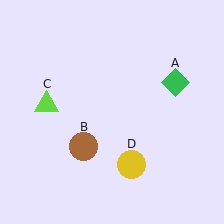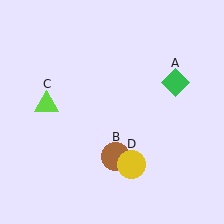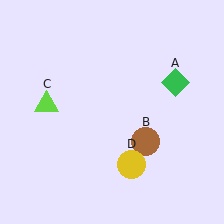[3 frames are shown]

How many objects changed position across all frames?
1 object changed position: brown circle (object B).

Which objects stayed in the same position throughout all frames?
Green diamond (object A) and lime triangle (object C) and yellow circle (object D) remained stationary.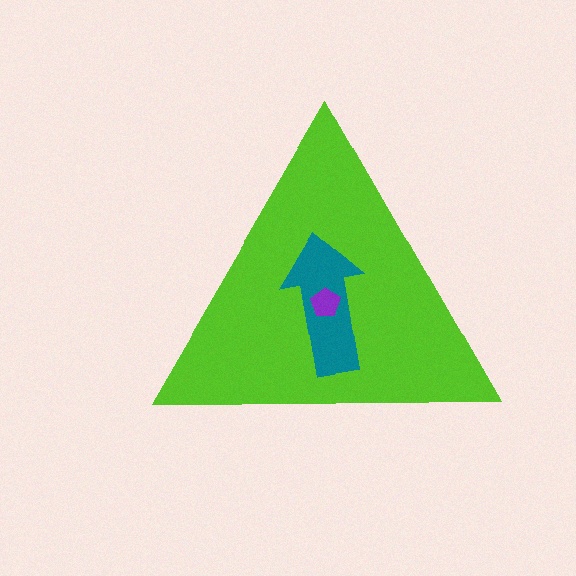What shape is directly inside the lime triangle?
The teal arrow.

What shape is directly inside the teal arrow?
The purple pentagon.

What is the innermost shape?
The purple pentagon.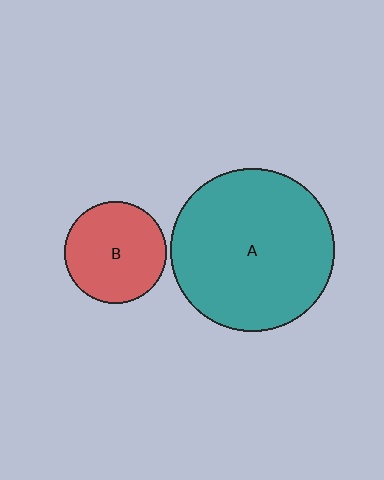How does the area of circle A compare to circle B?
Approximately 2.6 times.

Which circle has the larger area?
Circle A (teal).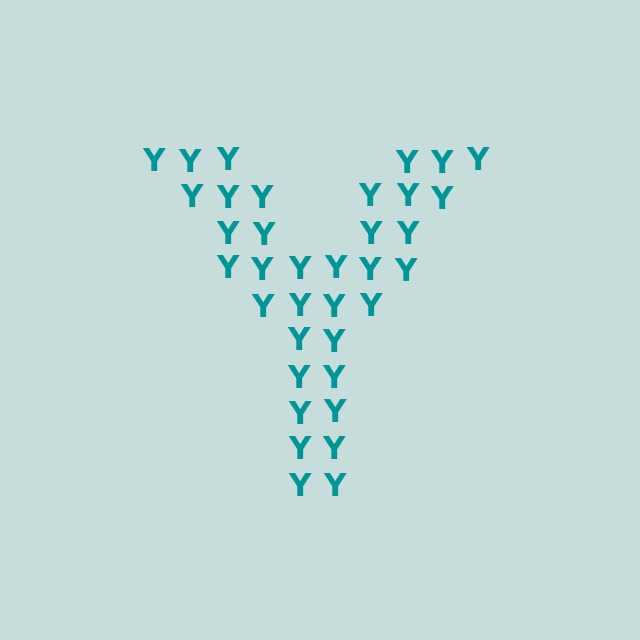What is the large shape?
The large shape is the letter Y.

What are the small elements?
The small elements are letter Y's.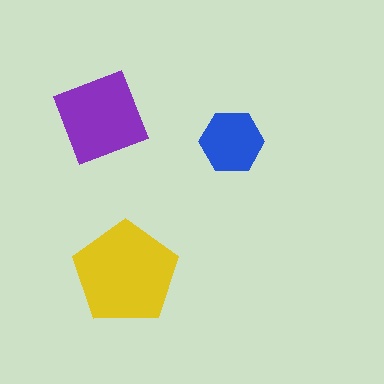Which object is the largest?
The yellow pentagon.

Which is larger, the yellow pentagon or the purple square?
The yellow pentagon.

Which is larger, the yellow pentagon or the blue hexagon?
The yellow pentagon.